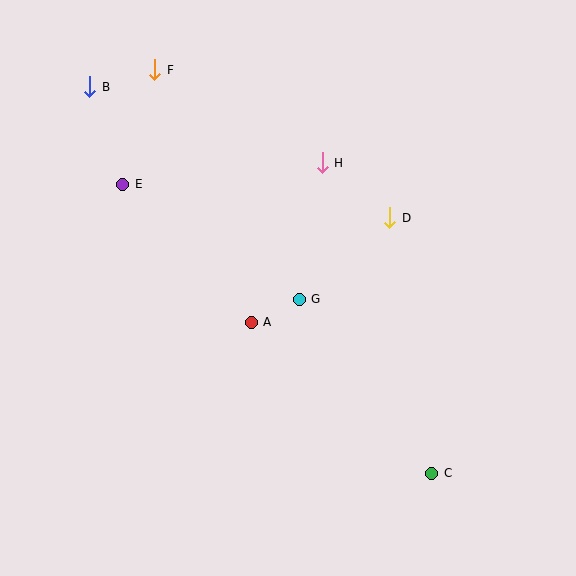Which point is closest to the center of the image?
Point G at (299, 299) is closest to the center.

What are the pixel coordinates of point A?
Point A is at (251, 322).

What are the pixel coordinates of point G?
Point G is at (299, 299).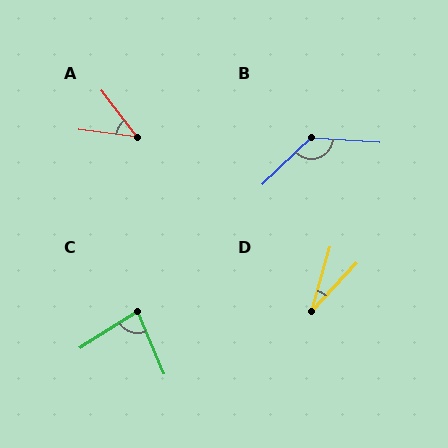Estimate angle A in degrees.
Approximately 45 degrees.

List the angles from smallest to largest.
D (27°), A (45°), C (81°), B (133°).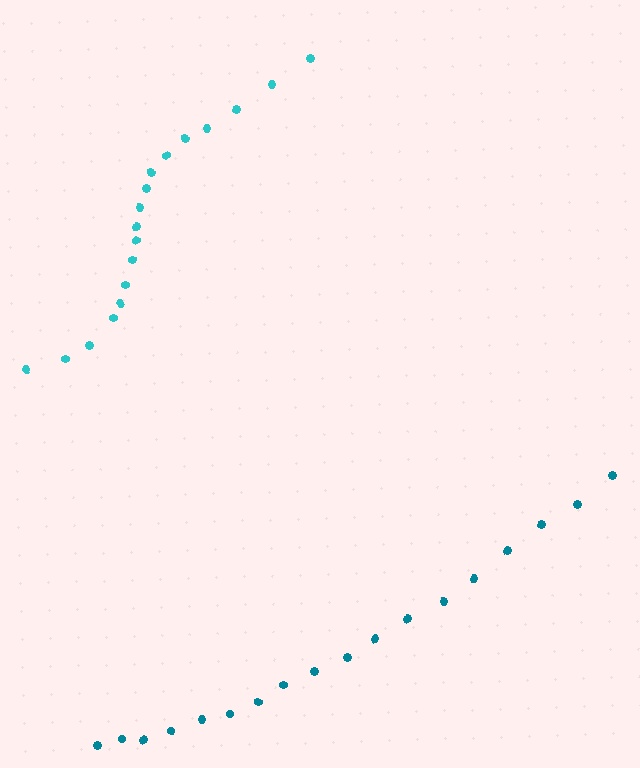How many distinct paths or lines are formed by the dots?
There are 2 distinct paths.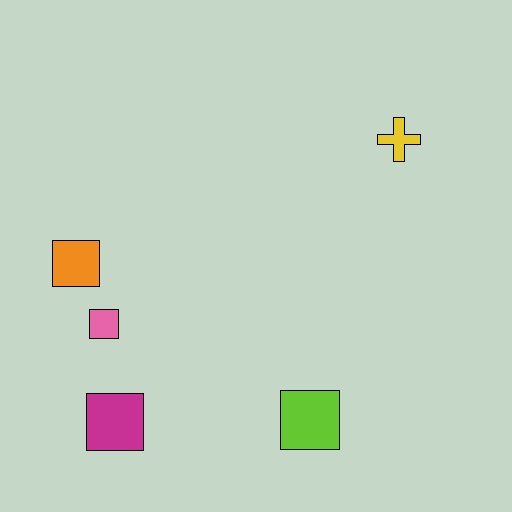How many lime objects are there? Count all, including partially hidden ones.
There is 1 lime object.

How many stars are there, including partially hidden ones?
There are no stars.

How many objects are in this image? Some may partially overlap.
There are 5 objects.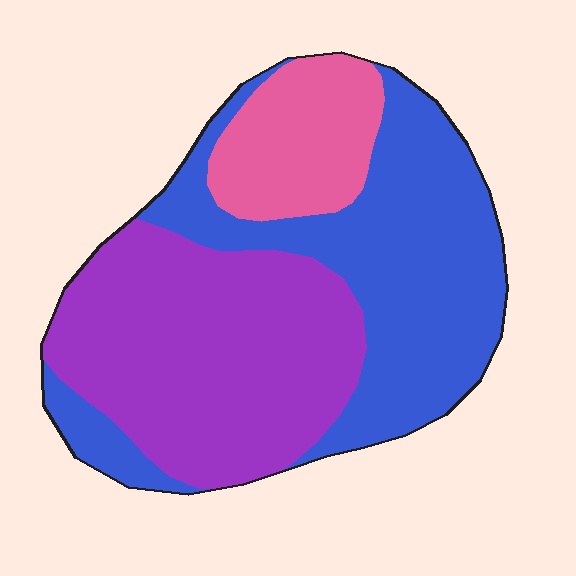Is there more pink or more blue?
Blue.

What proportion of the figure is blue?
Blue covers roughly 45% of the figure.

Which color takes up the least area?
Pink, at roughly 15%.